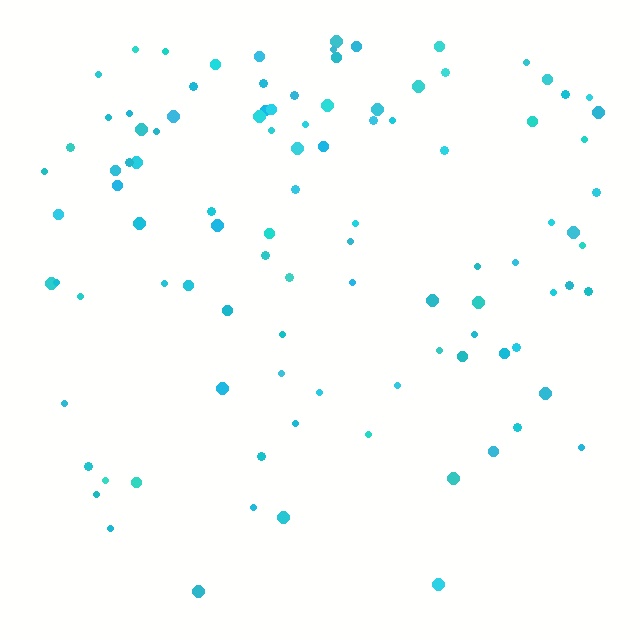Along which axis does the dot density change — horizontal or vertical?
Vertical.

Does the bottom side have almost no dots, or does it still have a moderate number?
Still a moderate number, just noticeably fewer than the top.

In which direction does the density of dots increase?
From bottom to top, with the top side densest.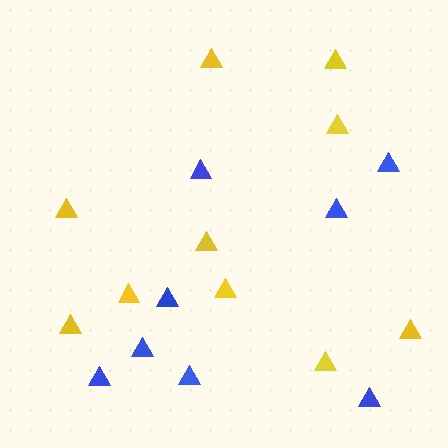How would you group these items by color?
There are 2 groups: one group of yellow triangles (10) and one group of blue triangles (8).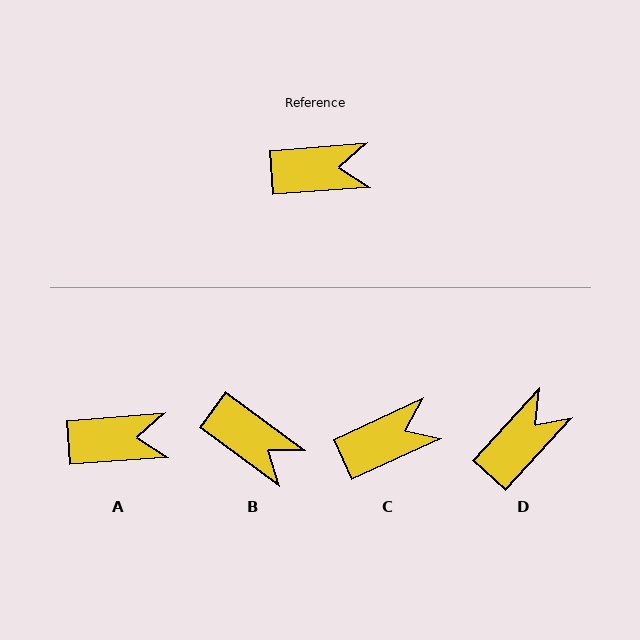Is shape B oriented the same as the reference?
No, it is off by about 41 degrees.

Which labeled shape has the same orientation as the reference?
A.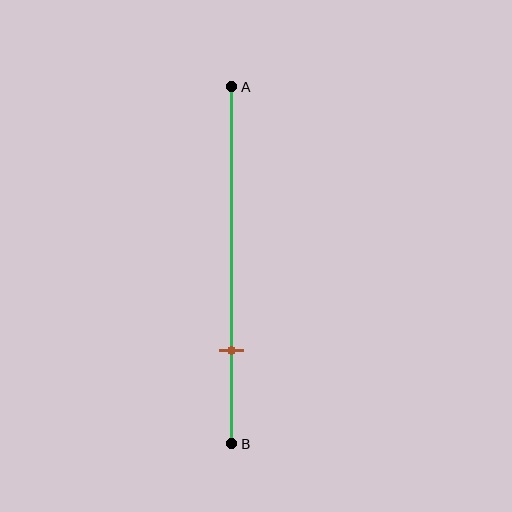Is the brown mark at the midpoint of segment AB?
No, the mark is at about 75% from A, not at the 50% midpoint.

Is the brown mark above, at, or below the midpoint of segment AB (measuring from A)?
The brown mark is below the midpoint of segment AB.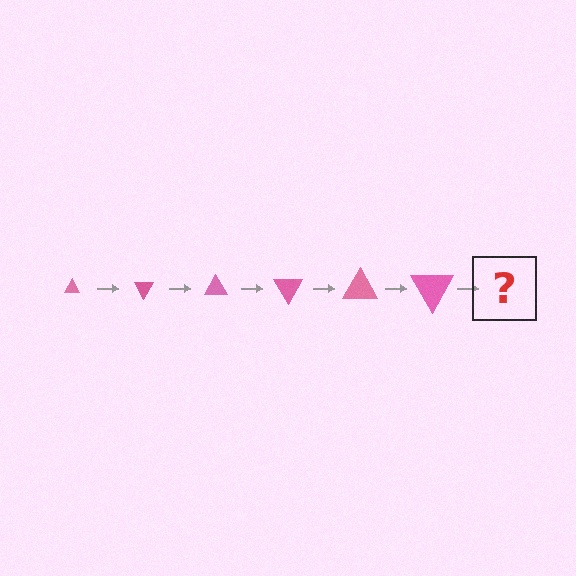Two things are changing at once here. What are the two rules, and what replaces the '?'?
The two rules are that the triangle grows larger each step and it rotates 60 degrees each step. The '?' should be a triangle, larger than the previous one and rotated 360 degrees from the start.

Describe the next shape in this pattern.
It should be a triangle, larger than the previous one and rotated 360 degrees from the start.